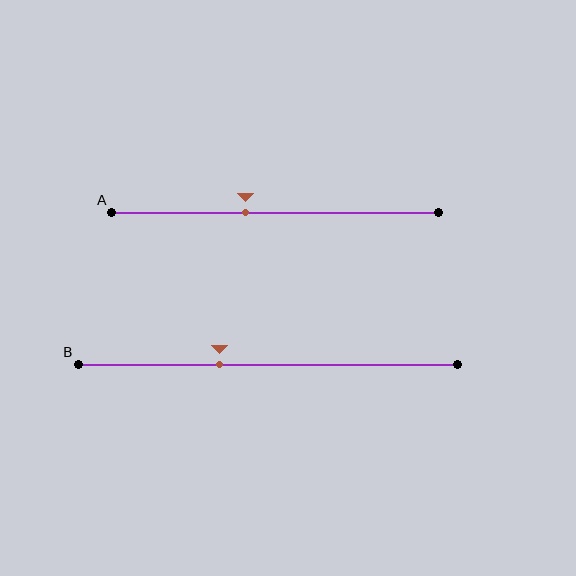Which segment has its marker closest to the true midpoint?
Segment A has its marker closest to the true midpoint.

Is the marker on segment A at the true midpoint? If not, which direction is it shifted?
No, the marker on segment A is shifted to the left by about 9% of the segment length.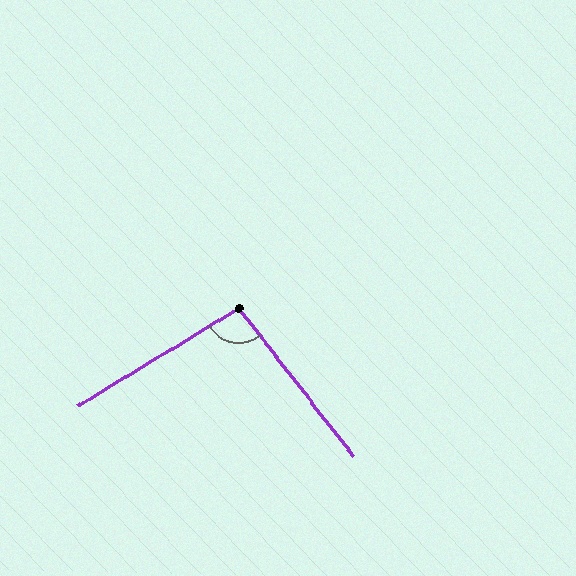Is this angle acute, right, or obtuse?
It is obtuse.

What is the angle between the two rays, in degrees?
Approximately 97 degrees.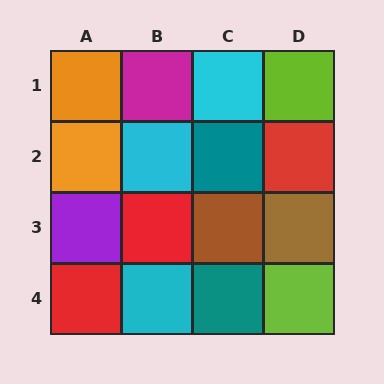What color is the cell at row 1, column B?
Magenta.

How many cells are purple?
1 cell is purple.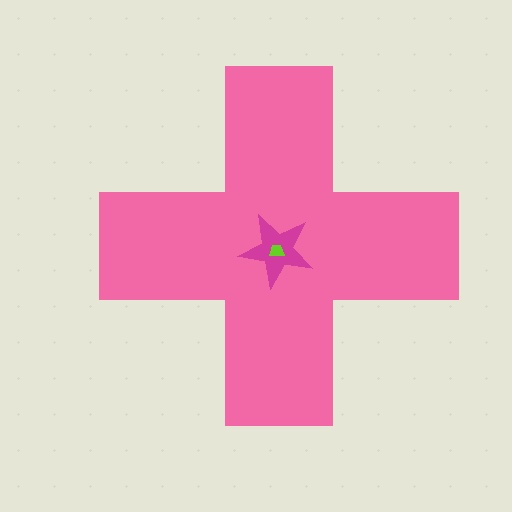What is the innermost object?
The lime trapezoid.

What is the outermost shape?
The pink cross.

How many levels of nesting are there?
3.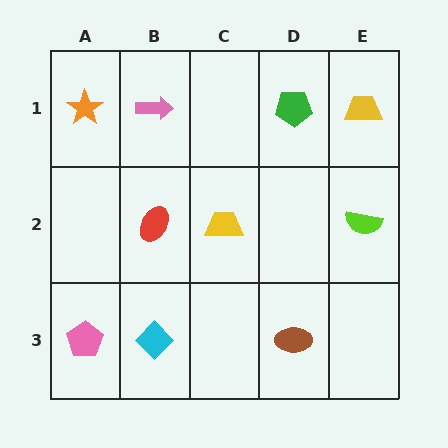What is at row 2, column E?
A lime semicircle.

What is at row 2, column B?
A red ellipse.